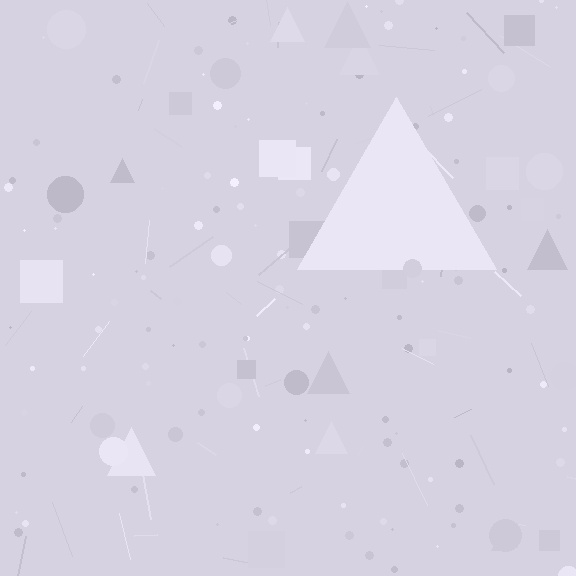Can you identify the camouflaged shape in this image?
The camouflaged shape is a triangle.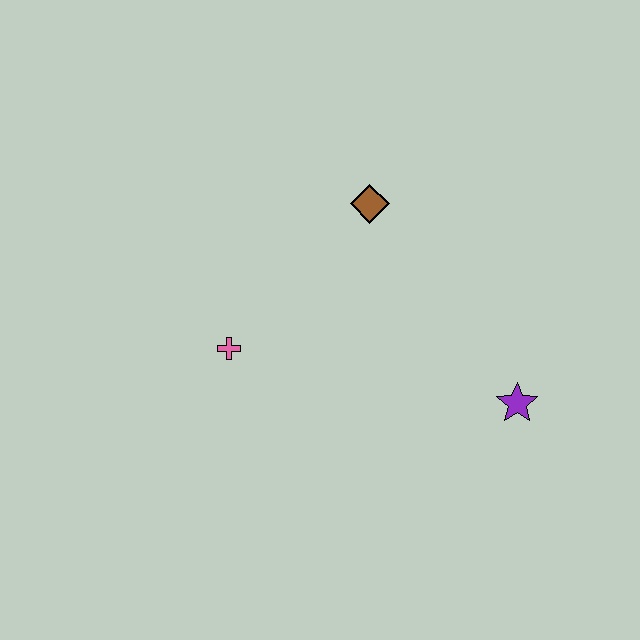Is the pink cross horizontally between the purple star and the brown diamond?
No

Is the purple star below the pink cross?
Yes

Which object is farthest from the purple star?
The pink cross is farthest from the purple star.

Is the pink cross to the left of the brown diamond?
Yes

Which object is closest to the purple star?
The brown diamond is closest to the purple star.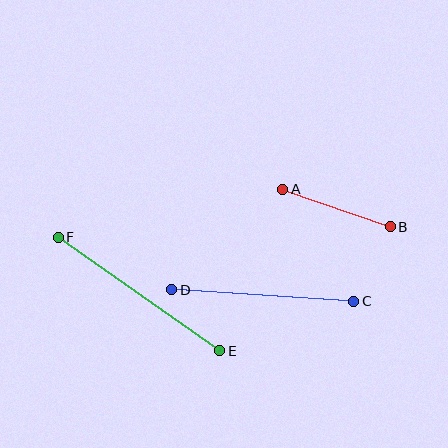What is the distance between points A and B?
The distance is approximately 114 pixels.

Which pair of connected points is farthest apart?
Points E and F are farthest apart.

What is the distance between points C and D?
The distance is approximately 183 pixels.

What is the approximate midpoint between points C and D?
The midpoint is at approximately (263, 296) pixels.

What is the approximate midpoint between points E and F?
The midpoint is at approximately (139, 294) pixels.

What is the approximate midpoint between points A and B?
The midpoint is at approximately (336, 208) pixels.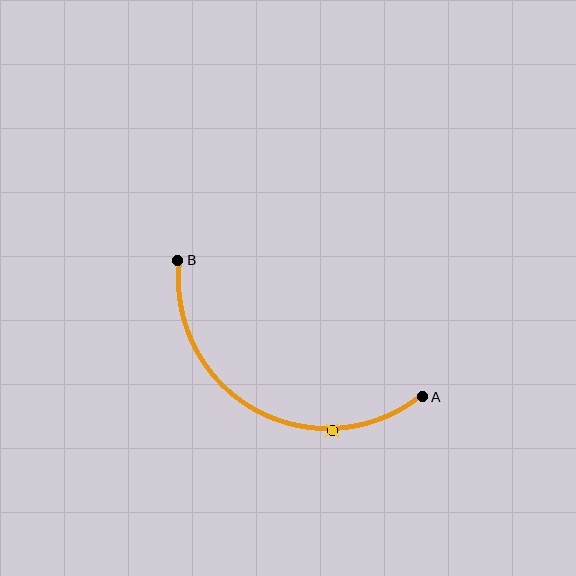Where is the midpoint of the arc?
The arc midpoint is the point on the curve farthest from the straight line joining A and B. It sits below that line.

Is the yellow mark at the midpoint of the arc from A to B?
No. The yellow mark lies on the arc but is closer to endpoint A. The arc midpoint would be at the point on the curve equidistant along the arc from both A and B.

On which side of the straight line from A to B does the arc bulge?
The arc bulges below the straight line connecting A and B.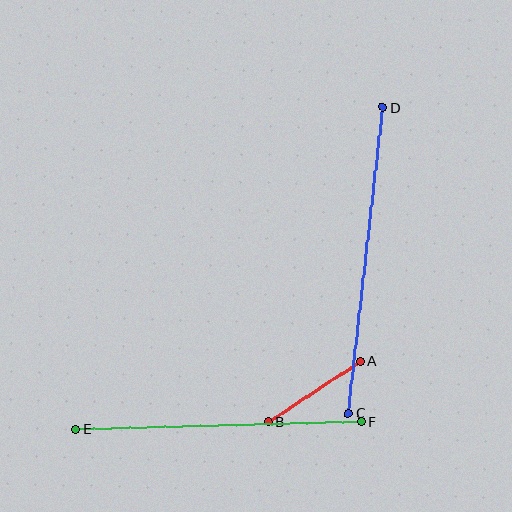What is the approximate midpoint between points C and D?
The midpoint is at approximately (366, 260) pixels.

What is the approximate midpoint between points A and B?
The midpoint is at approximately (314, 392) pixels.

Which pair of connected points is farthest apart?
Points C and D are farthest apart.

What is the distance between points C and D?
The distance is approximately 308 pixels.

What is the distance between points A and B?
The distance is approximately 110 pixels.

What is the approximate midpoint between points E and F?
The midpoint is at approximately (219, 426) pixels.